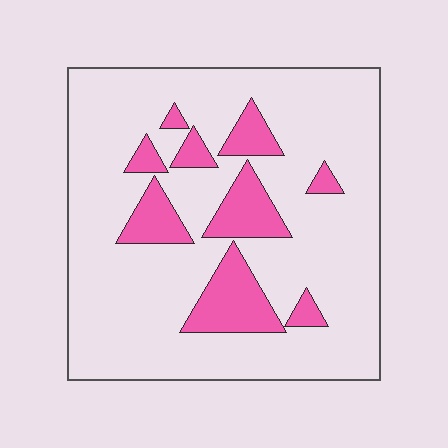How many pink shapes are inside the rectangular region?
9.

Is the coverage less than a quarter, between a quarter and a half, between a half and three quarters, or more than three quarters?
Less than a quarter.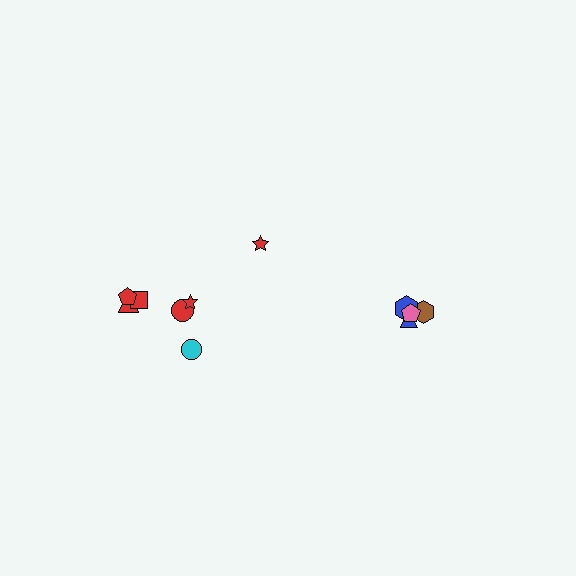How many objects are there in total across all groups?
There are 11 objects.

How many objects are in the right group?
There are 4 objects.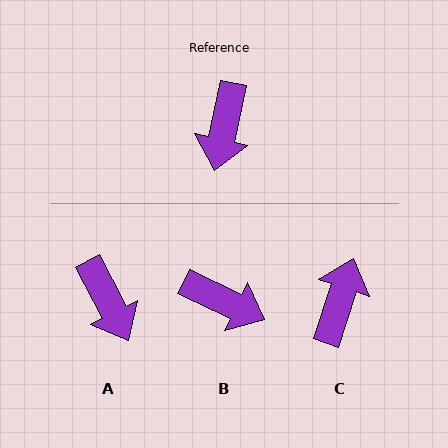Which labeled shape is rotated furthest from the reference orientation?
C, about 174 degrees away.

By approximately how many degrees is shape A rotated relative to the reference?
Approximately 40 degrees counter-clockwise.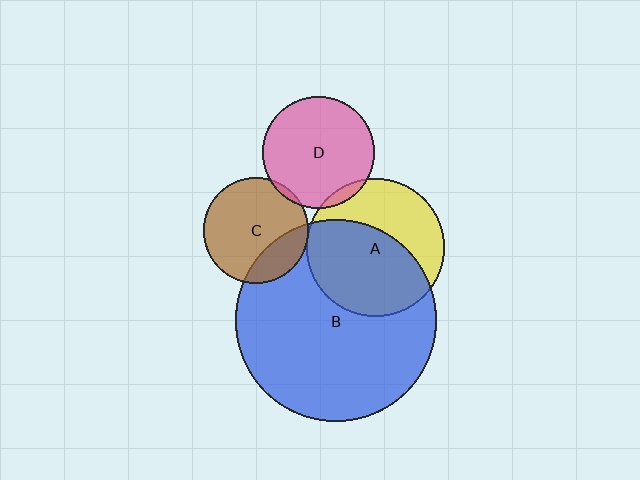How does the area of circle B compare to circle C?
Approximately 3.7 times.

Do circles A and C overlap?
Yes.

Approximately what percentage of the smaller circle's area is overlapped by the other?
Approximately 5%.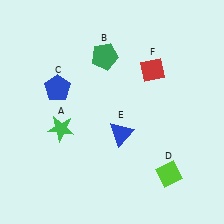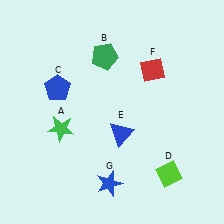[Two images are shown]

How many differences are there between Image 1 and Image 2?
There is 1 difference between the two images.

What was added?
A blue star (G) was added in Image 2.